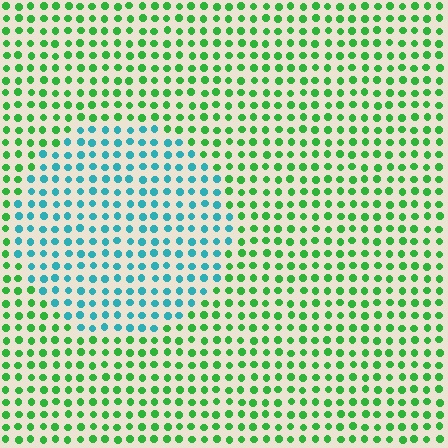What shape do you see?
I see a circle.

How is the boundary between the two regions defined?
The boundary is defined purely by a slight shift in hue (about 58 degrees). Spacing, size, and orientation are identical on both sides.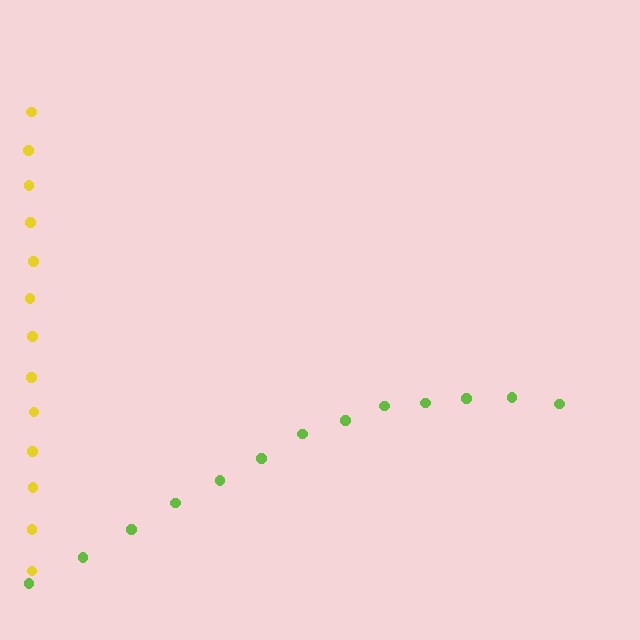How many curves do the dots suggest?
There are 2 distinct paths.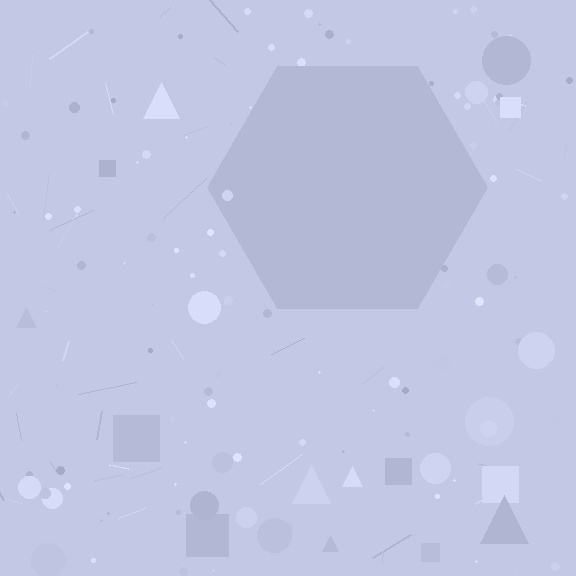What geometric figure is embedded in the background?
A hexagon is embedded in the background.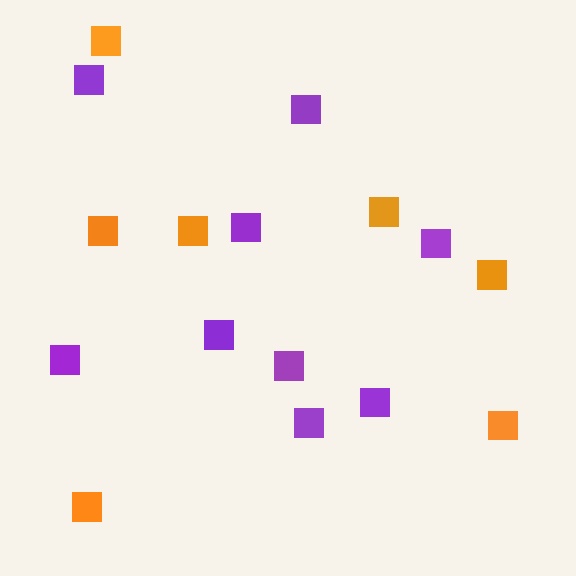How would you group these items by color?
There are 2 groups: one group of purple squares (9) and one group of orange squares (7).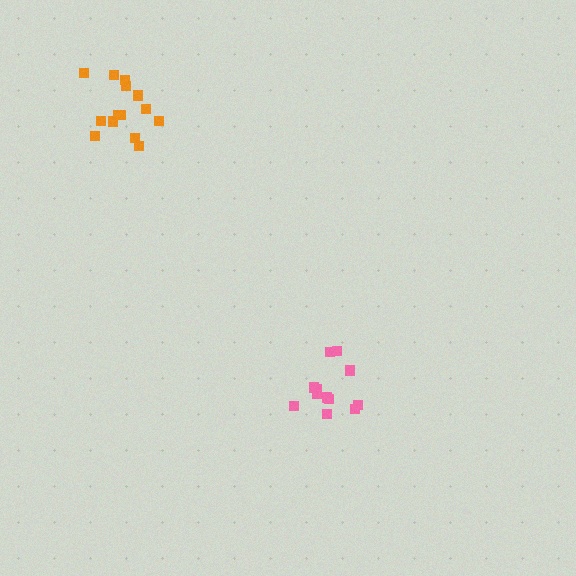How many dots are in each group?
Group 1: 14 dots, Group 2: 12 dots (26 total).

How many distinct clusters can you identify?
There are 2 distinct clusters.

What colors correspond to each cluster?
The clusters are colored: orange, pink.